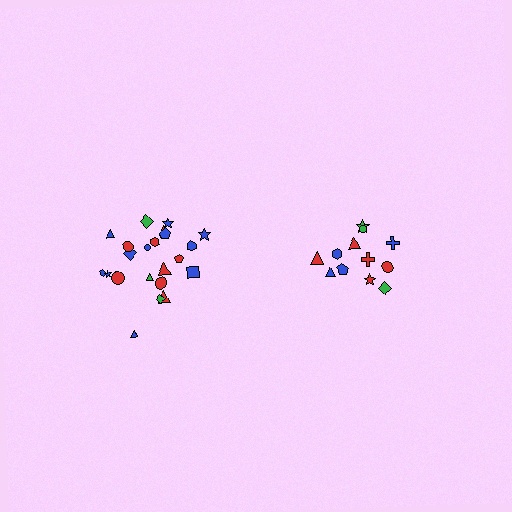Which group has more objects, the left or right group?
The left group.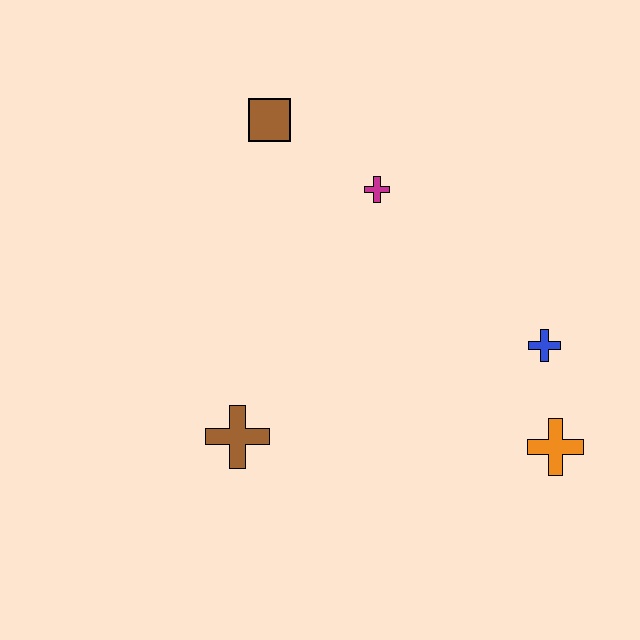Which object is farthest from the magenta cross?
The orange cross is farthest from the magenta cross.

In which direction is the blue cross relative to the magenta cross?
The blue cross is to the right of the magenta cross.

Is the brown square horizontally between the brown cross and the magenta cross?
Yes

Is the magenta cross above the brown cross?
Yes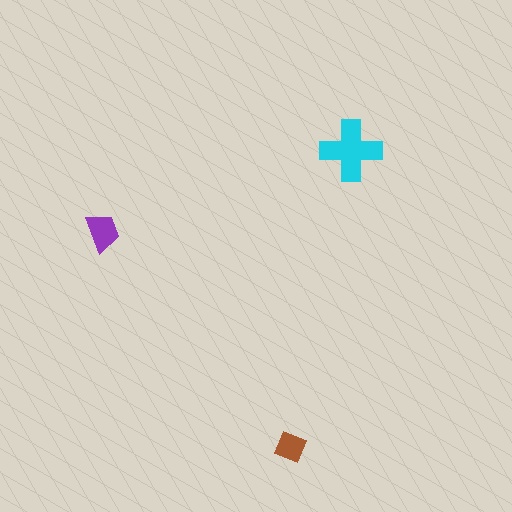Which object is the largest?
The cyan cross.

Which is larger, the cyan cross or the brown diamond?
The cyan cross.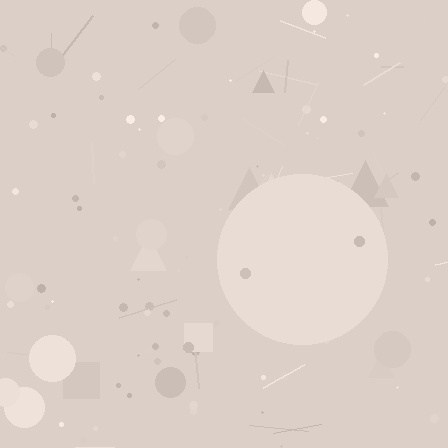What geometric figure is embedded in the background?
A circle is embedded in the background.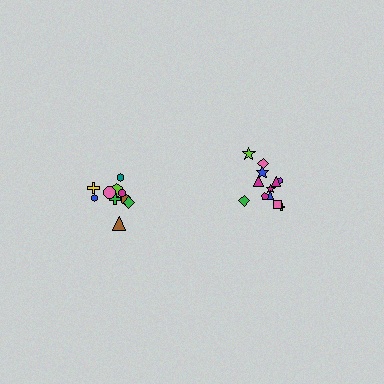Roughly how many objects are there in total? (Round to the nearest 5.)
Roughly 20 objects in total.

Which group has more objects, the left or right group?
The right group.